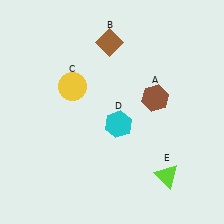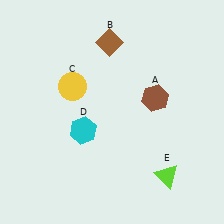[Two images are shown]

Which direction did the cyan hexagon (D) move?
The cyan hexagon (D) moved left.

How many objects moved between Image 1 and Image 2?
1 object moved between the two images.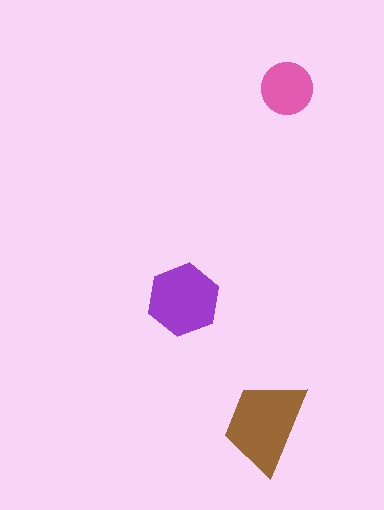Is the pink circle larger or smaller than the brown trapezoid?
Smaller.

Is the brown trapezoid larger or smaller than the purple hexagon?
Larger.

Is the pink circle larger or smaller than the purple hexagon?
Smaller.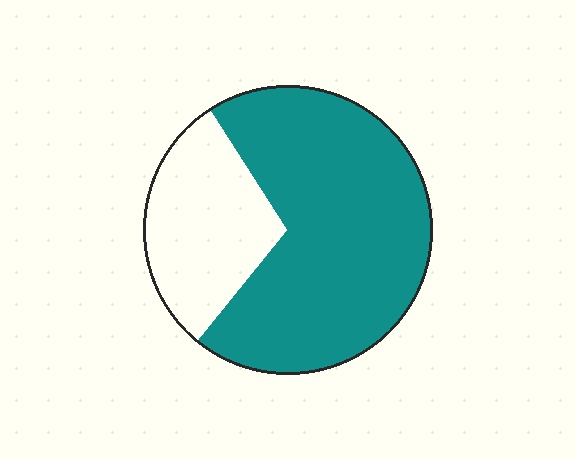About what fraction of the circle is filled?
About two thirds (2/3).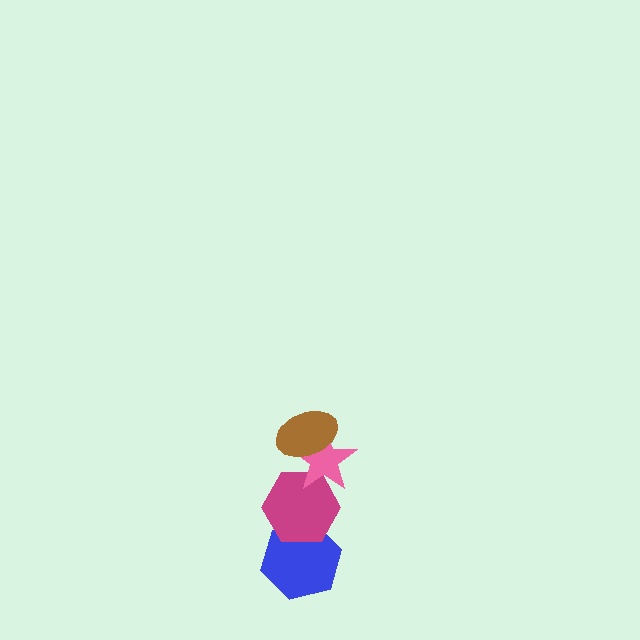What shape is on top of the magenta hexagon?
The pink star is on top of the magenta hexagon.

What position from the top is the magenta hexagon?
The magenta hexagon is 3rd from the top.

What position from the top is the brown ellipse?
The brown ellipse is 1st from the top.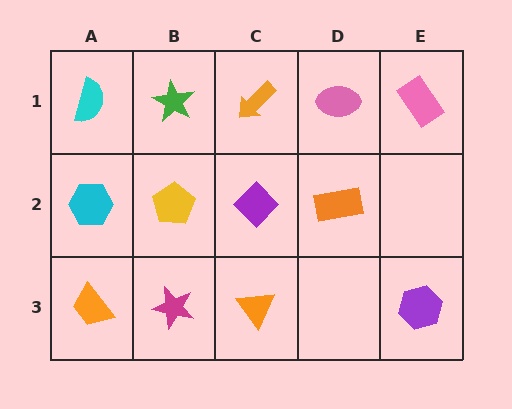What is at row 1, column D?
A pink ellipse.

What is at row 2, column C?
A purple diamond.